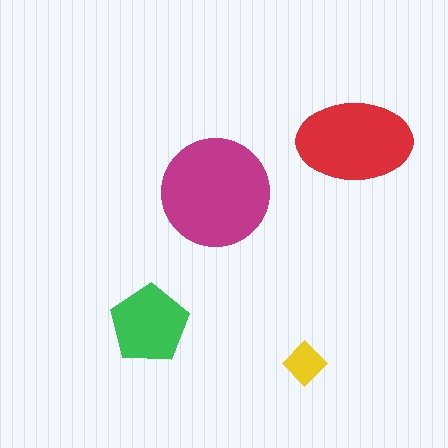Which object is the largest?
The magenta circle.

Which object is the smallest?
The yellow diamond.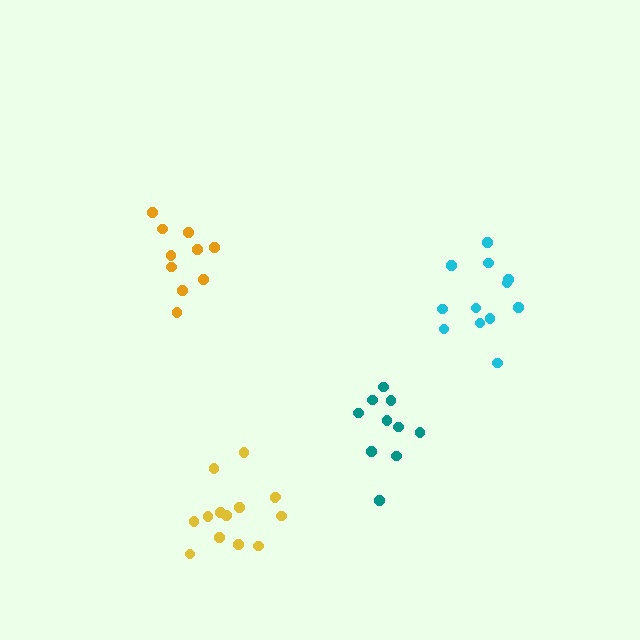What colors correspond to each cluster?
The clusters are colored: cyan, orange, teal, yellow.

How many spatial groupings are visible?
There are 4 spatial groupings.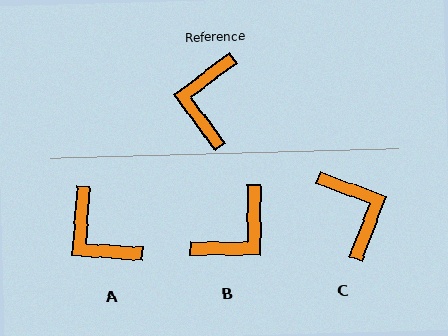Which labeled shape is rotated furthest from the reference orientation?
C, about 147 degrees away.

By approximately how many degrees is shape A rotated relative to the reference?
Approximately 50 degrees counter-clockwise.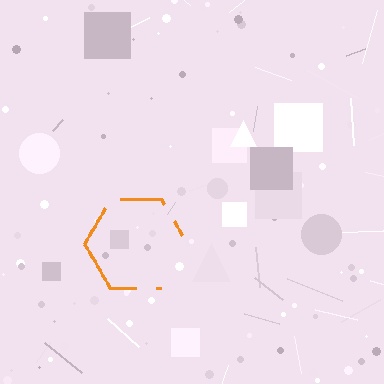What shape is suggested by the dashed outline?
The dashed outline suggests a hexagon.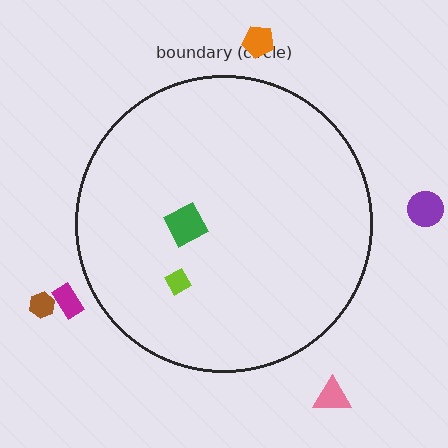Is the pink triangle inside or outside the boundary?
Outside.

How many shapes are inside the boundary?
2 inside, 5 outside.